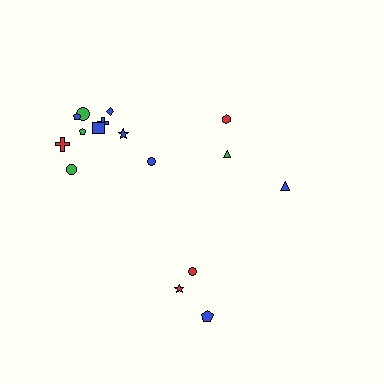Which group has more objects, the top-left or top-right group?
The top-left group.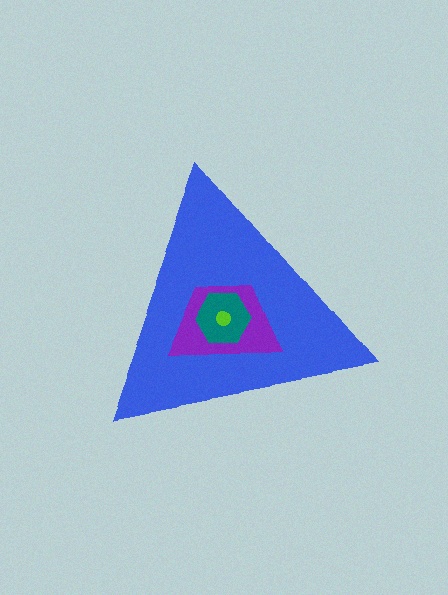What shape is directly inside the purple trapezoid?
The teal hexagon.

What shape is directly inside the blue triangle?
The purple trapezoid.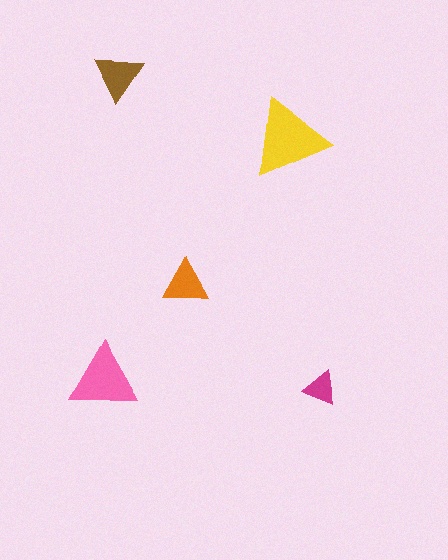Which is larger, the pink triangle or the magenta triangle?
The pink one.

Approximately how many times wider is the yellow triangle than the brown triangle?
About 1.5 times wider.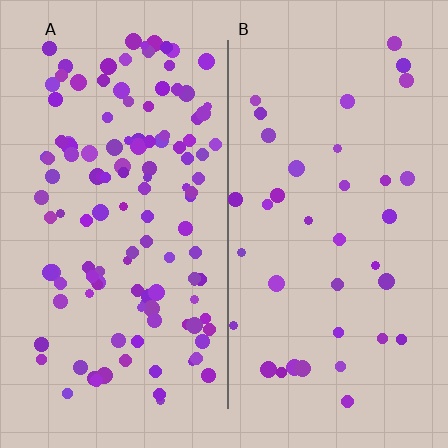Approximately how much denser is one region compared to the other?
Approximately 3.4× — region A over region B.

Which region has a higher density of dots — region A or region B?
A (the left).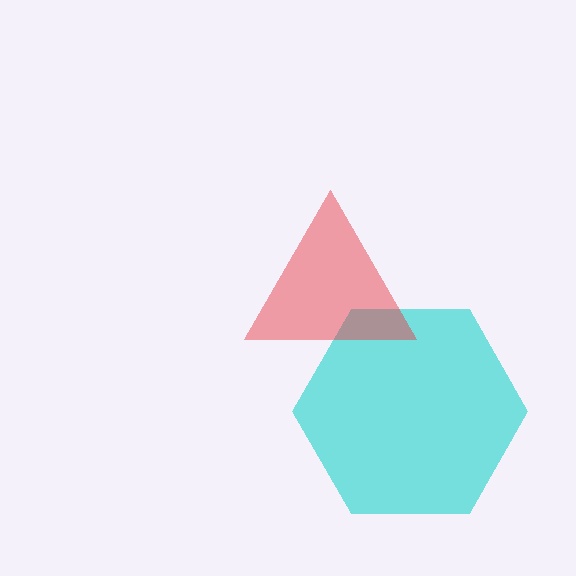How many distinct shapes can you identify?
There are 2 distinct shapes: a cyan hexagon, a red triangle.